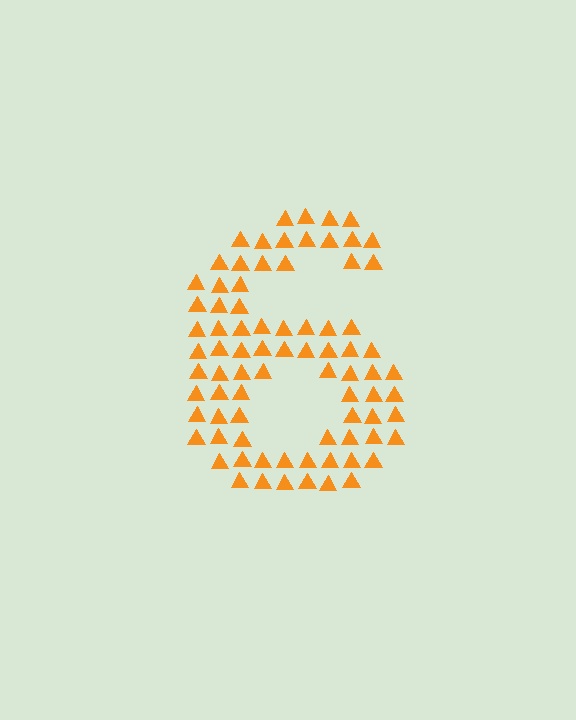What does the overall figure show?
The overall figure shows the digit 6.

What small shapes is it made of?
It is made of small triangles.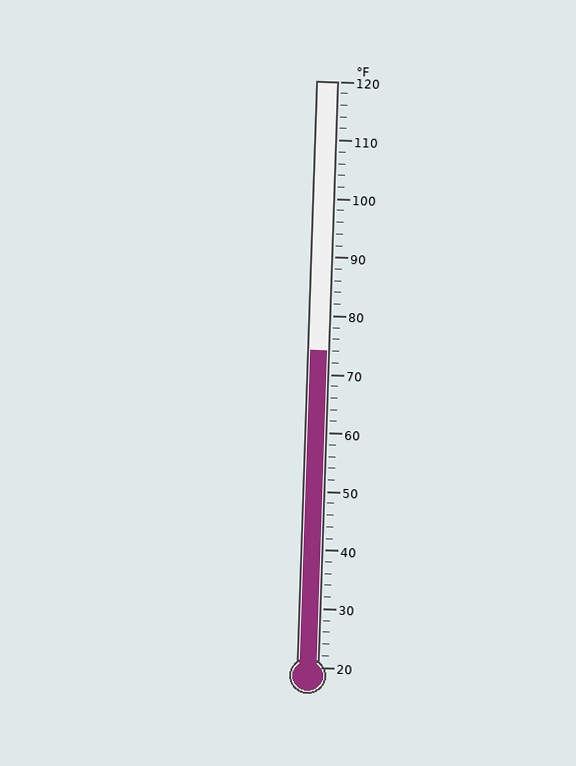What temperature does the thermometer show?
The thermometer shows approximately 74°F.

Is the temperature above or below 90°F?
The temperature is below 90°F.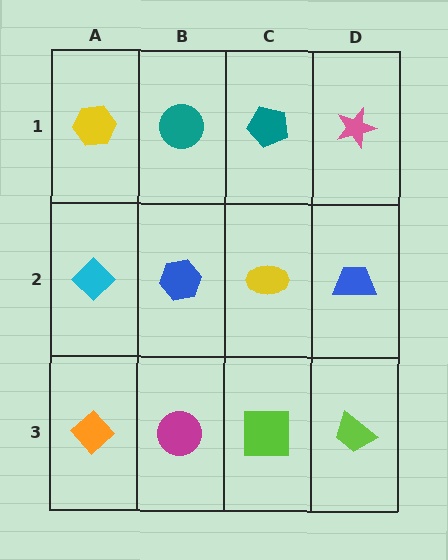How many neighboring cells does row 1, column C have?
3.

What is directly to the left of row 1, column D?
A teal pentagon.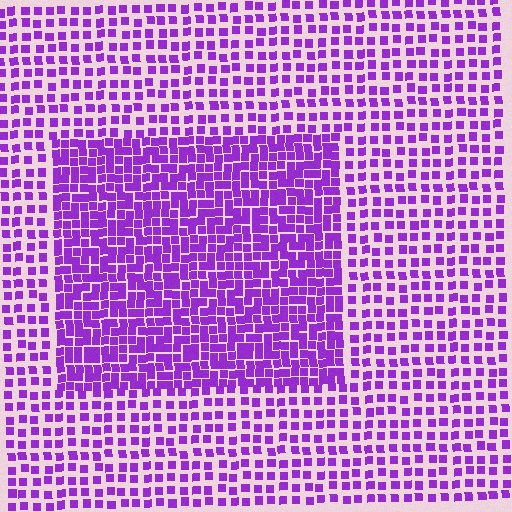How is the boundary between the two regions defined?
The boundary is defined by a change in element density (approximately 1.9x ratio). All elements are the same color, size, and shape.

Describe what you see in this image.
The image contains small purple elements arranged at two different densities. A rectangle-shaped region is visible where the elements are more densely packed than the surrounding area.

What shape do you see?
I see a rectangle.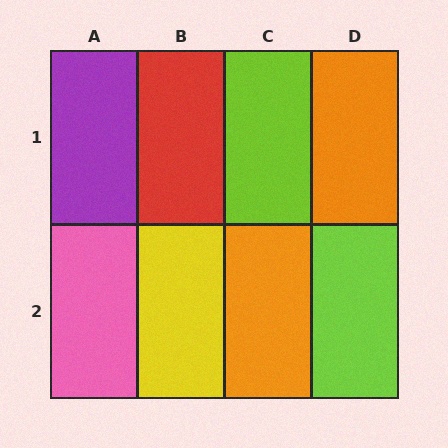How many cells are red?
1 cell is red.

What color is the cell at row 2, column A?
Pink.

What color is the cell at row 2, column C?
Orange.